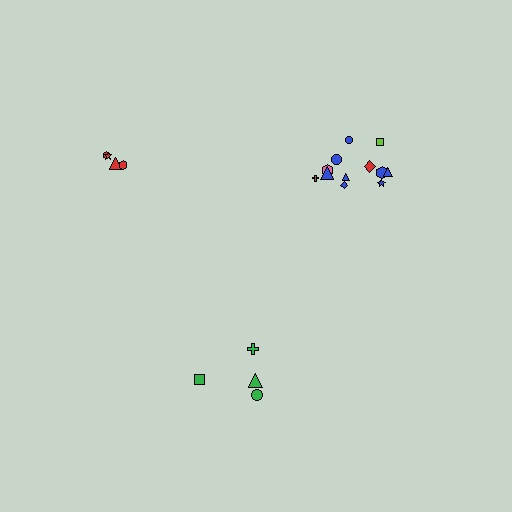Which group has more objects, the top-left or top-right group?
The top-right group.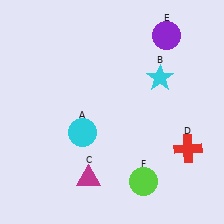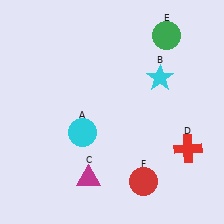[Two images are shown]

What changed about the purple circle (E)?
In Image 1, E is purple. In Image 2, it changed to green.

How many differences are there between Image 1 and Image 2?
There are 2 differences between the two images.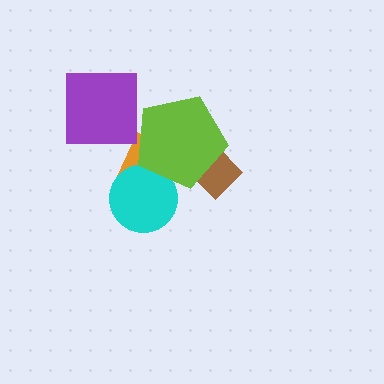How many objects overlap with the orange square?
2 objects overlap with the orange square.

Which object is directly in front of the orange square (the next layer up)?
The cyan circle is directly in front of the orange square.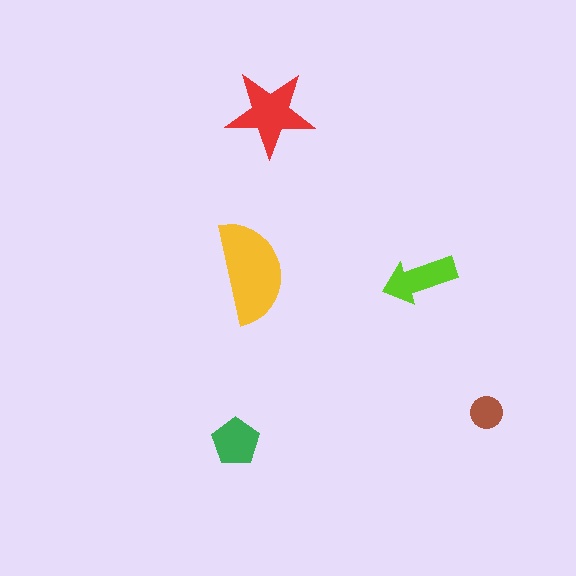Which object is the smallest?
The brown circle.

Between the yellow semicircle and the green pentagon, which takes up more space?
The yellow semicircle.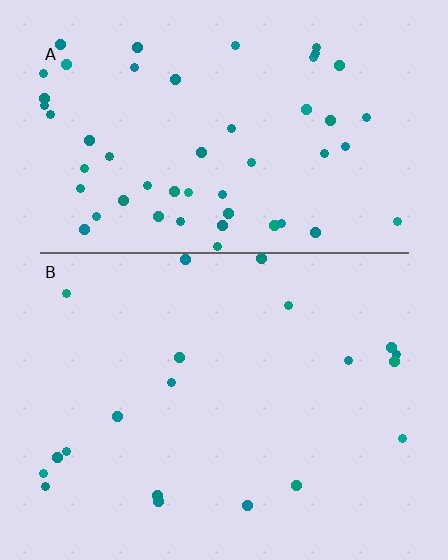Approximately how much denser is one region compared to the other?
Approximately 2.7× — region A over region B.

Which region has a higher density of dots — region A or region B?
A (the top).